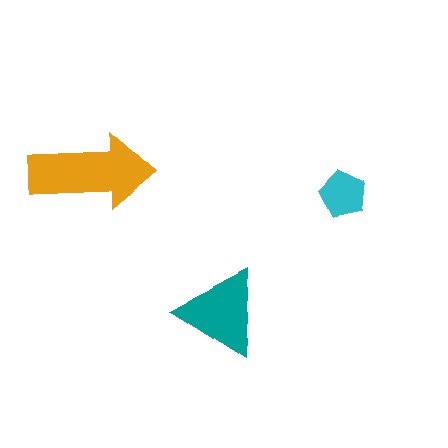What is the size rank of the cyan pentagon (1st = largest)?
3rd.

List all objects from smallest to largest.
The cyan pentagon, the teal triangle, the orange arrow.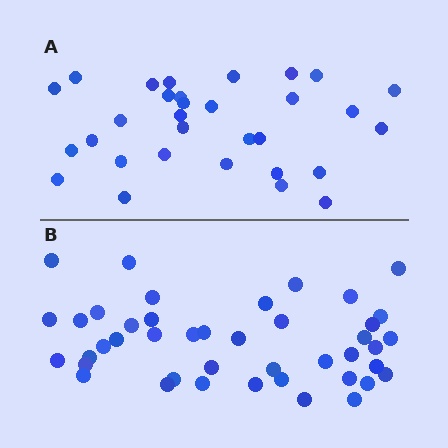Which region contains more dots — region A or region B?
Region B (the bottom region) has more dots.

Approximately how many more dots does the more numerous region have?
Region B has roughly 12 or so more dots than region A.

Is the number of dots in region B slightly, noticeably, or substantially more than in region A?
Region B has noticeably more, but not dramatically so. The ratio is roughly 1.4 to 1.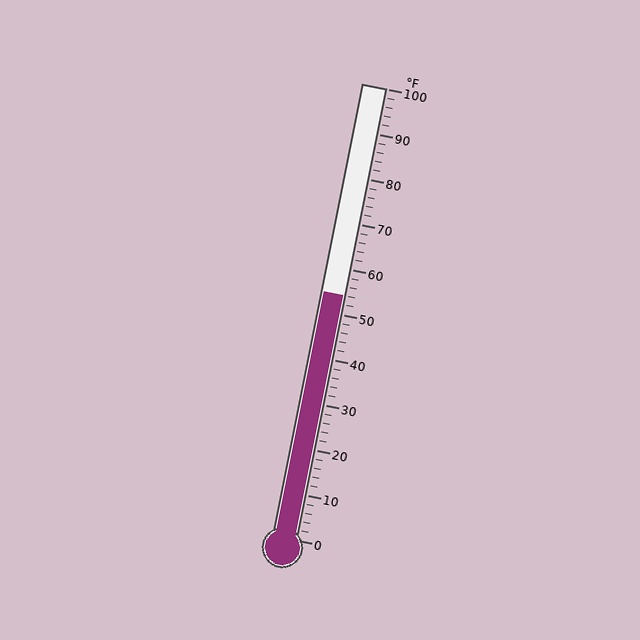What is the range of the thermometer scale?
The thermometer scale ranges from 0°F to 100°F.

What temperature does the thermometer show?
The thermometer shows approximately 54°F.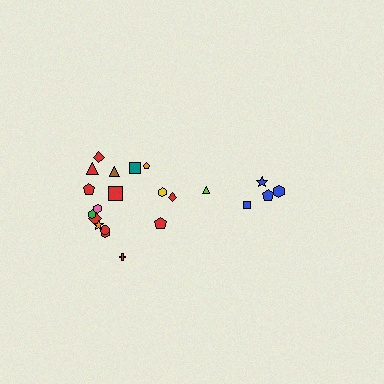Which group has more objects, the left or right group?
The left group.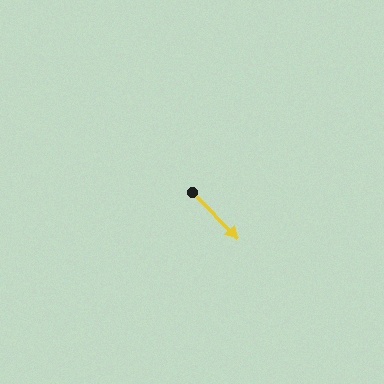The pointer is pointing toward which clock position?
Roughly 5 o'clock.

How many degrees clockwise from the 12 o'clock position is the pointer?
Approximately 136 degrees.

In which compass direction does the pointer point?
Southeast.